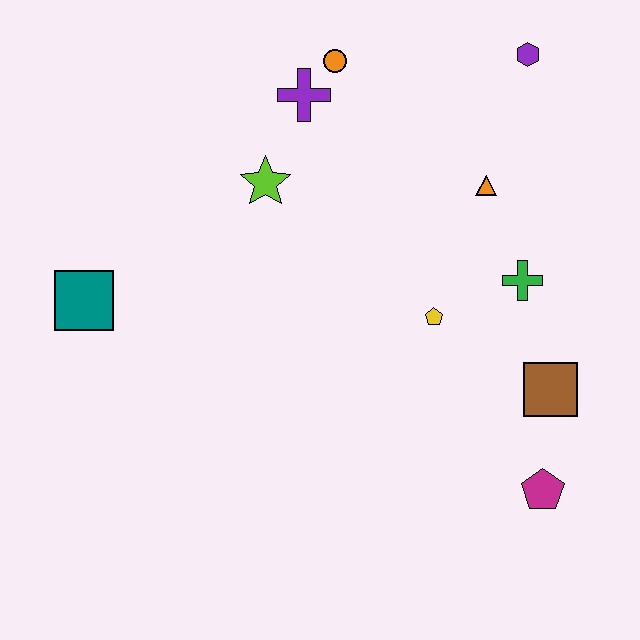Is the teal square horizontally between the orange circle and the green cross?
No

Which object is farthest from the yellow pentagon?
The teal square is farthest from the yellow pentagon.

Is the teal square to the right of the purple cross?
No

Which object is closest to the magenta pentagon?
The brown square is closest to the magenta pentagon.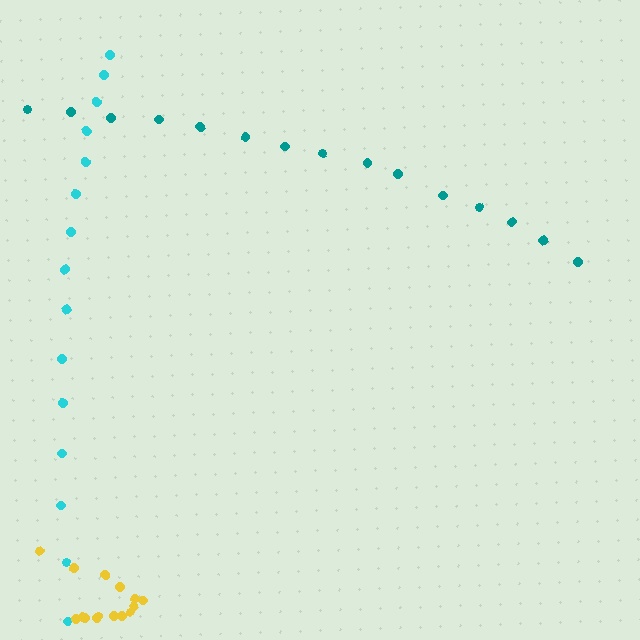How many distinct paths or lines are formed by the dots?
There are 3 distinct paths.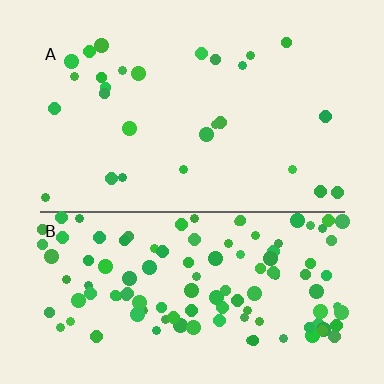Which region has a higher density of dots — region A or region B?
B (the bottom).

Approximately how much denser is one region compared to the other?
Approximately 4.2× — region B over region A.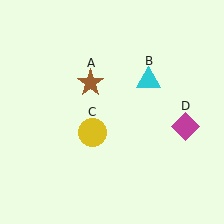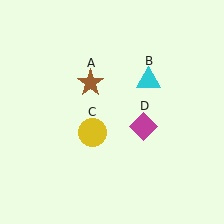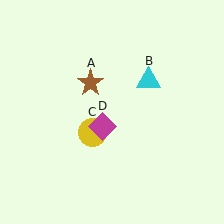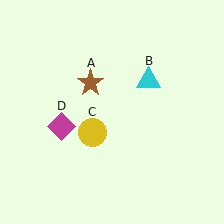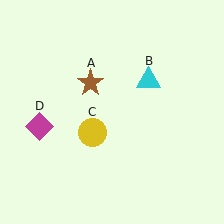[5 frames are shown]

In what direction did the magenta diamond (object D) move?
The magenta diamond (object D) moved left.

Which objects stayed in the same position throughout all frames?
Brown star (object A) and cyan triangle (object B) and yellow circle (object C) remained stationary.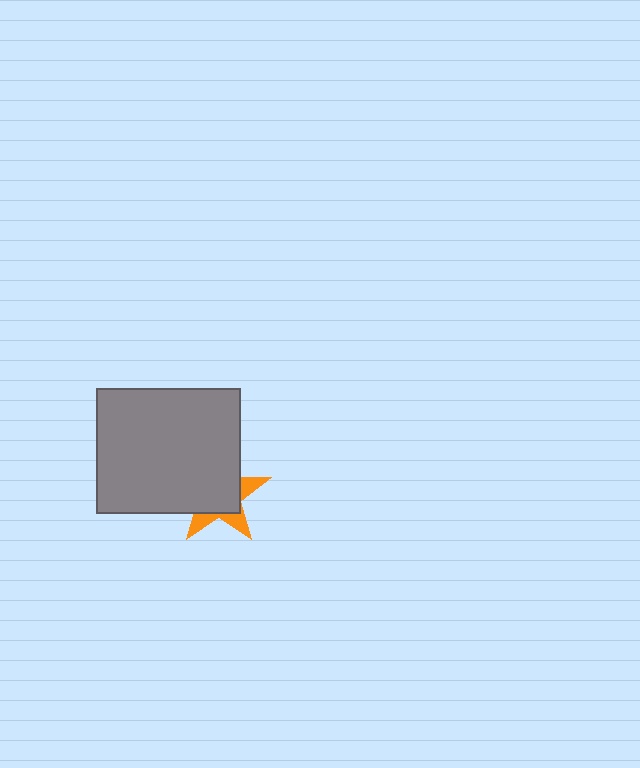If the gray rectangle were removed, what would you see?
You would see the complete orange star.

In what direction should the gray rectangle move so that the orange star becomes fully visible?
The gray rectangle should move toward the upper-left. That is the shortest direction to clear the overlap and leave the orange star fully visible.